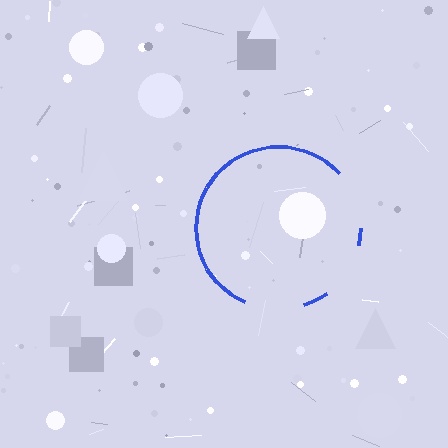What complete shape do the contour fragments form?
The contour fragments form a circle.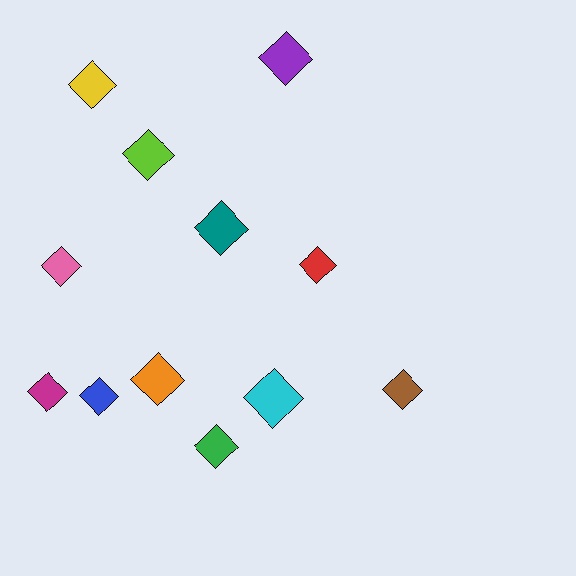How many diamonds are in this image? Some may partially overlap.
There are 12 diamonds.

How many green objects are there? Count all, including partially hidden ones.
There is 1 green object.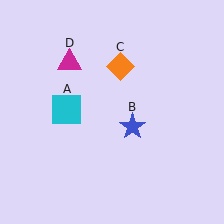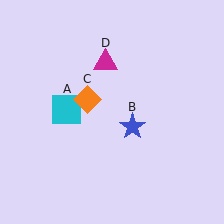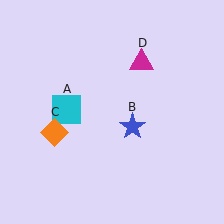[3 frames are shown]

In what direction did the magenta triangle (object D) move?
The magenta triangle (object D) moved right.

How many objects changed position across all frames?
2 objects changed position: orange diamond (object C), magenta triangle (object D).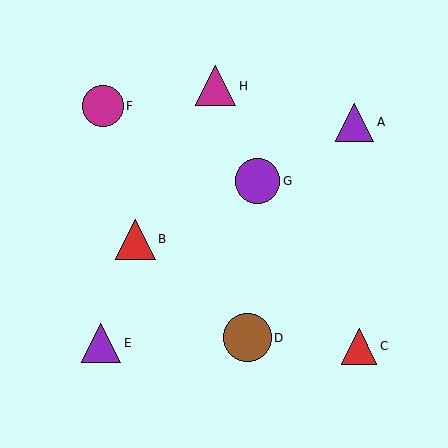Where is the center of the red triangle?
The center of the red triangle is at (359, 346).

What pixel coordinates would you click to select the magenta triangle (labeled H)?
Click at (216, 86) to select the magenta triangle H.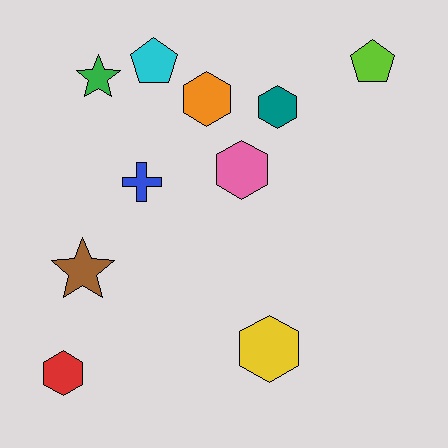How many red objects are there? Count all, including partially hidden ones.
There is 1 red object.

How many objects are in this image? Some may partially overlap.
There are 10 objects.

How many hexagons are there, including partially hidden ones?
There are 5 hexagons.